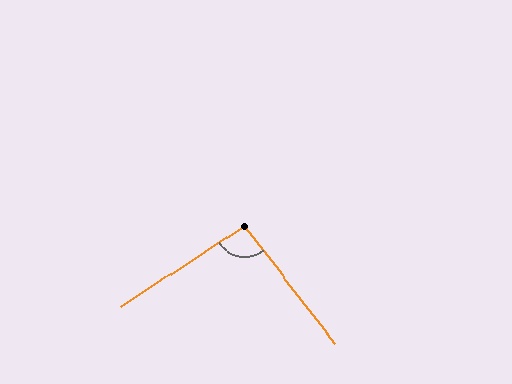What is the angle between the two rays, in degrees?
Approximately 94 degrees.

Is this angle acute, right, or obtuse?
It is approximately a right angle.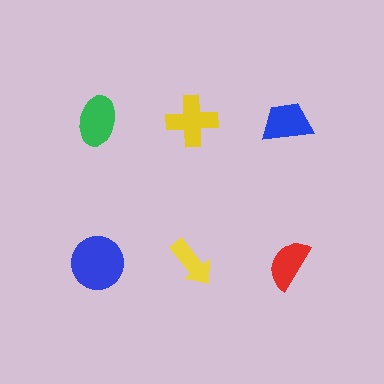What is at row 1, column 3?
A blue trapezoid.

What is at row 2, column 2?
A yellow arrow.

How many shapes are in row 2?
3 shapes.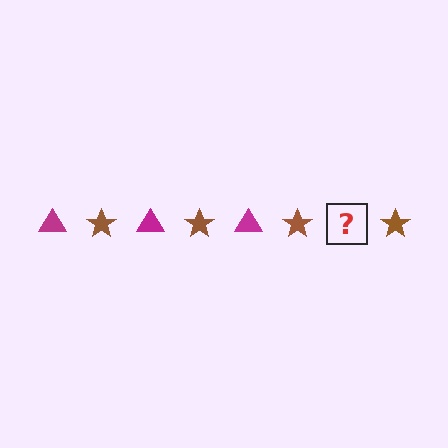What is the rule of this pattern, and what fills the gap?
The rule is that the pattern alternates between magenta triangle and brown star. The gap should be filled with a magenta triangle.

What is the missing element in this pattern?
The missing element is a magenta triangle.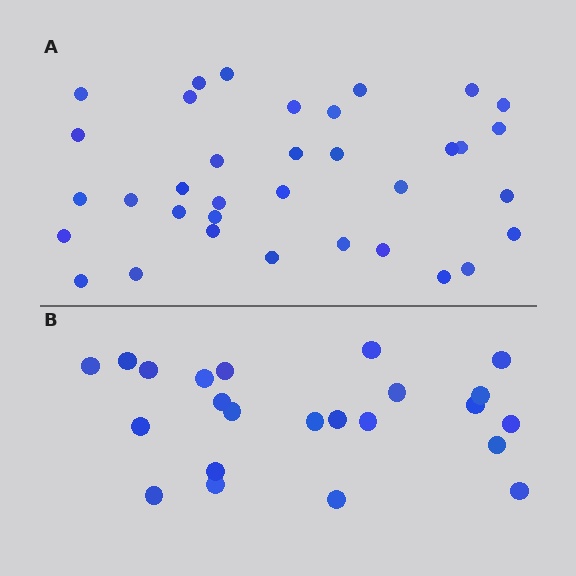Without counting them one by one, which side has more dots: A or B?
Region A (the top region) has more dots.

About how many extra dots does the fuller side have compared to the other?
Region A has roughly 12 or so more dots than region B.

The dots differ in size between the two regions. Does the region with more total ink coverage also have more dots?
No. Region B has more total ink coverage because its dots are larger, but region A actually contains more individual dots. Total area can be misleading — the number of items is what matters here.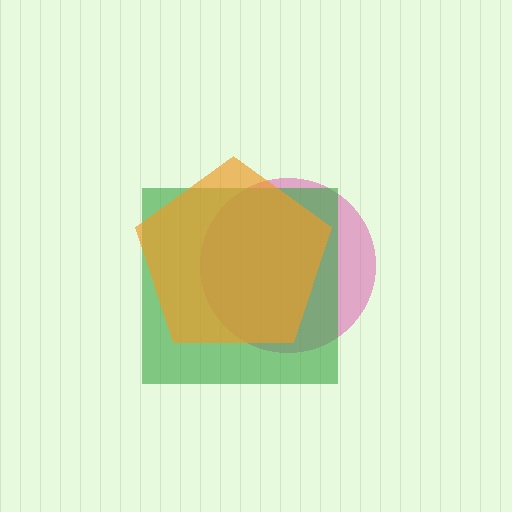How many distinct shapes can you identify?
There are 3 distinct shapes: a pink circle, a green square, an orange pentagon.